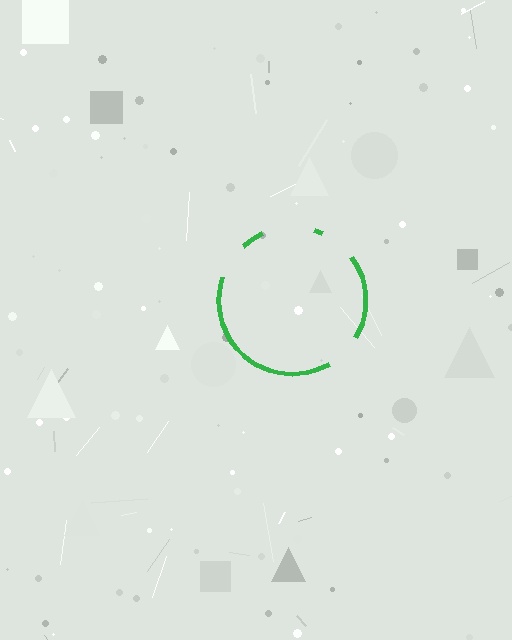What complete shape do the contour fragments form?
The contour fragments form a circle.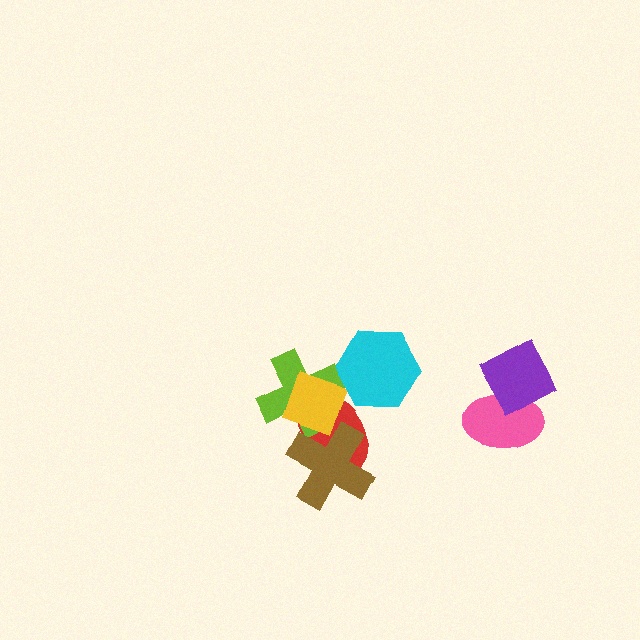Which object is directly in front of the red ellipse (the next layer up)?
The lime cross is directly in front of the red ellipse.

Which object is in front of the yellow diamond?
The brown cross is in front of the yellow diamond.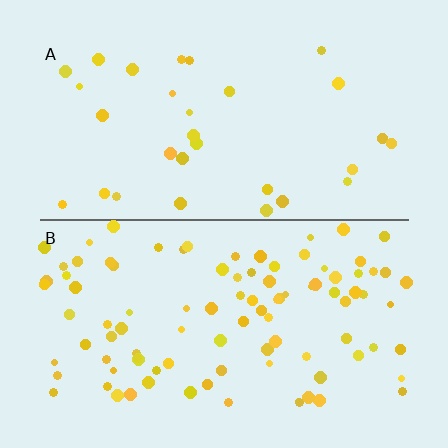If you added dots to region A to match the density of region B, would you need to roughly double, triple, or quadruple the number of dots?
Approximately triple.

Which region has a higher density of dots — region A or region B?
B (the bottom).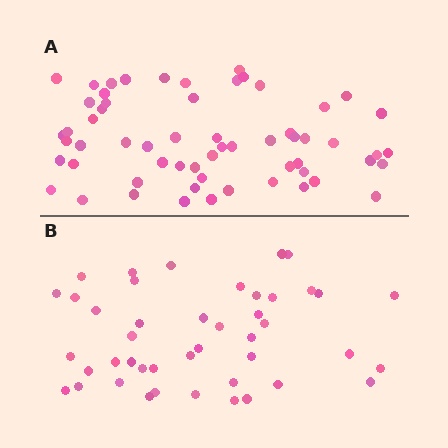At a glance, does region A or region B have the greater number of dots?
Region A (the top region) has more dots.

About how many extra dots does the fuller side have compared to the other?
Region A has approximately 15 more dots than region B.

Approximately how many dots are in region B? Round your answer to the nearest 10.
About 40 dots. (The exact count is 44, which rounds to 40.)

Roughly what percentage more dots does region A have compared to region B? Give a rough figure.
About 35% more.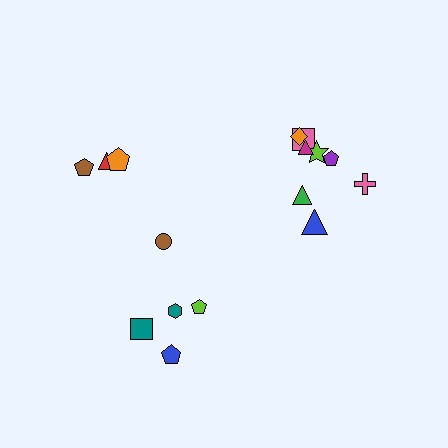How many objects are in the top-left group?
There are 3 objects.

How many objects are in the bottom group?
There are 5 objects.